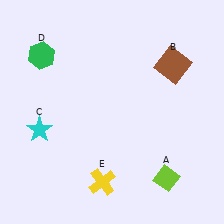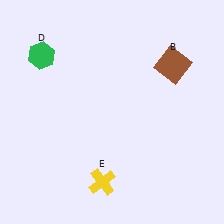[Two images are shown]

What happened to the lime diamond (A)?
The lime diamond (A) was removed in Image 2. It was in the bottom-right area of Image 1.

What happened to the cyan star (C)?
The cyan star (C) was removed in Image 2. It was in the bottom-left area of Image 1.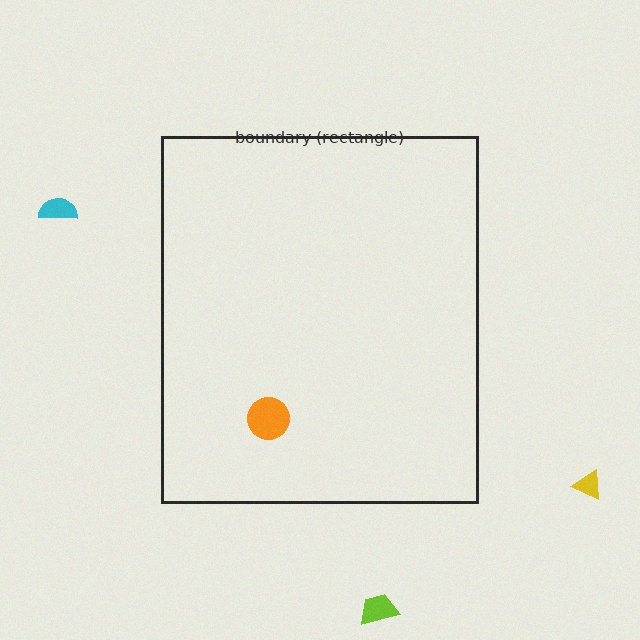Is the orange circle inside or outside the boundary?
Inside.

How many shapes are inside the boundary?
1 inside, 3 outside.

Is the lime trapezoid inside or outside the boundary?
Outside.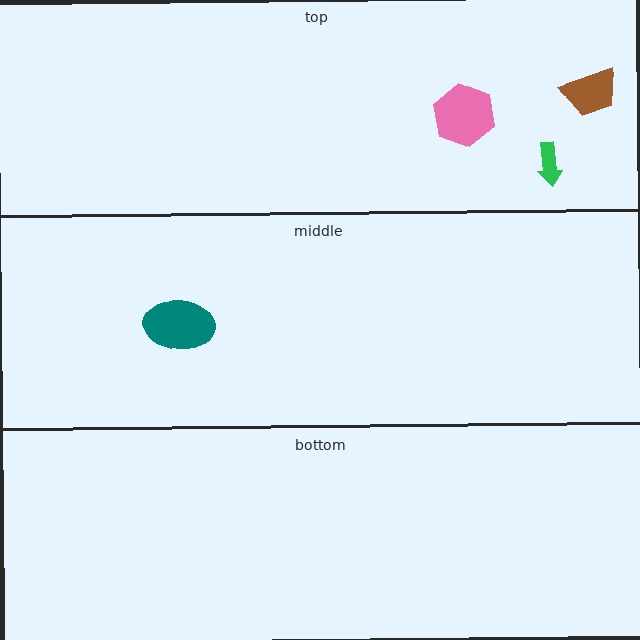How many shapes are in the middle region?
1.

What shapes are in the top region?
The green arrow, the brown trapezoid, the pink hexagon.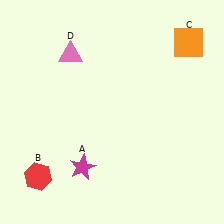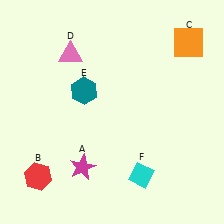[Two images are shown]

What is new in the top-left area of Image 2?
A teal hexagon (E) was added in the top-left area of Image 2.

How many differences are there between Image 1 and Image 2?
There are 2 differences between the two images.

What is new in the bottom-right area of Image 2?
A cyan diamond (F) was added in the bottom-right area of Image 2.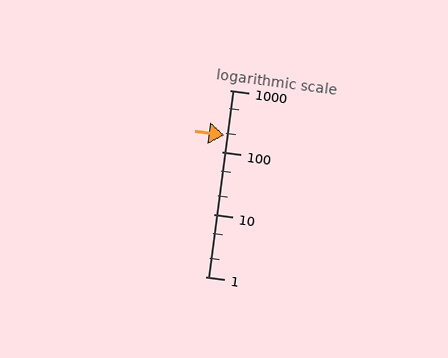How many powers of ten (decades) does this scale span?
The scale spans 3 decades, from 1 to 1000.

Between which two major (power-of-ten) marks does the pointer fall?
The pointer is between 100 and 1000.